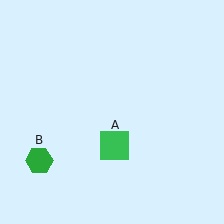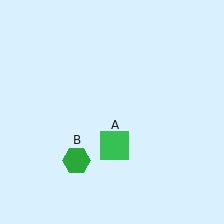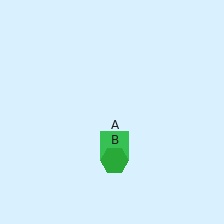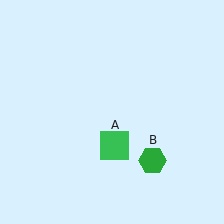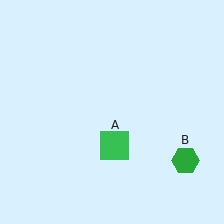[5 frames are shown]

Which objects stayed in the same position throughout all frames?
Green square (object A) remained stationary.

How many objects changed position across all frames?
1 object changed position: green hexagon (object B).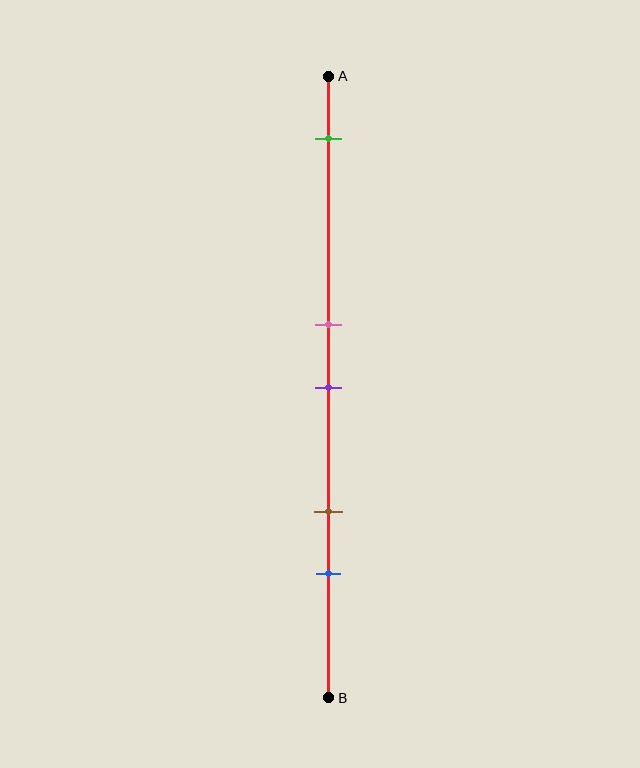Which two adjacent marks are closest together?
The pink and purple marks are the closest adjacent pair.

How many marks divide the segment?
There are 5 marks dividing the segment.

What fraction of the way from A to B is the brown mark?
The brown mark is approximately 70% (0.7) of the way from A to B.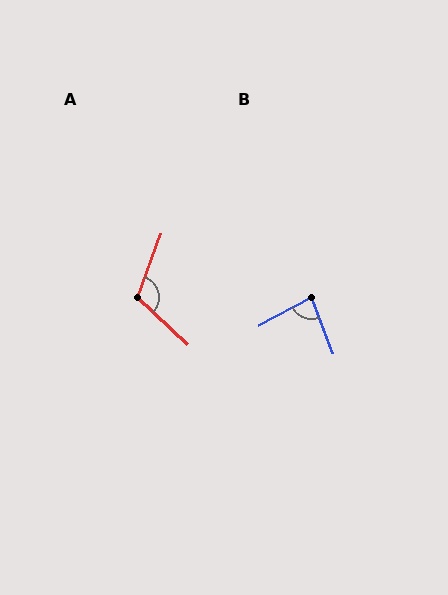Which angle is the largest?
A, at approximately 112 degrees.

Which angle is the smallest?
B, at approximately 83 degrees.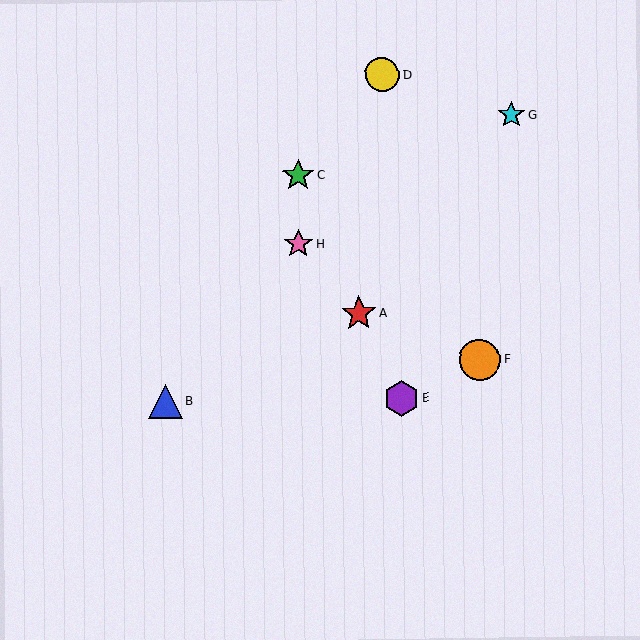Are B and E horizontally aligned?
Yes, both are at y≈402.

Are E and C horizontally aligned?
No, E is at y≈398 and C is at y≈176.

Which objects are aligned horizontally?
Objects B, E are aligned horizontally.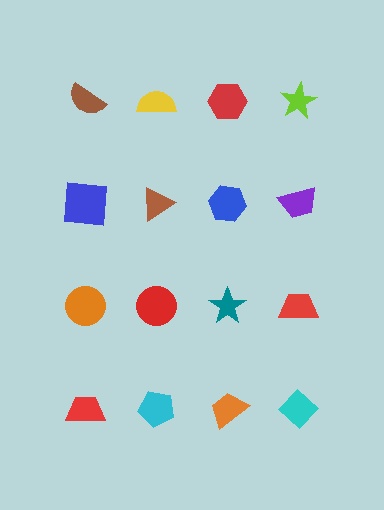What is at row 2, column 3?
A blue hexagon.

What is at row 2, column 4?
A purple trapezoid.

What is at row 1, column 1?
A brown semicircle.